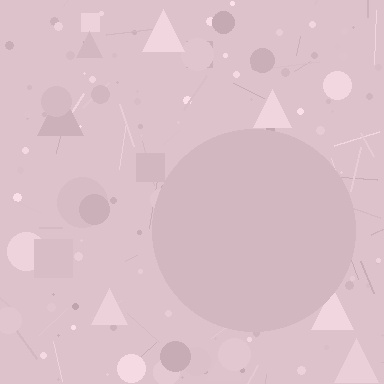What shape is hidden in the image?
A circle is hidden in the image.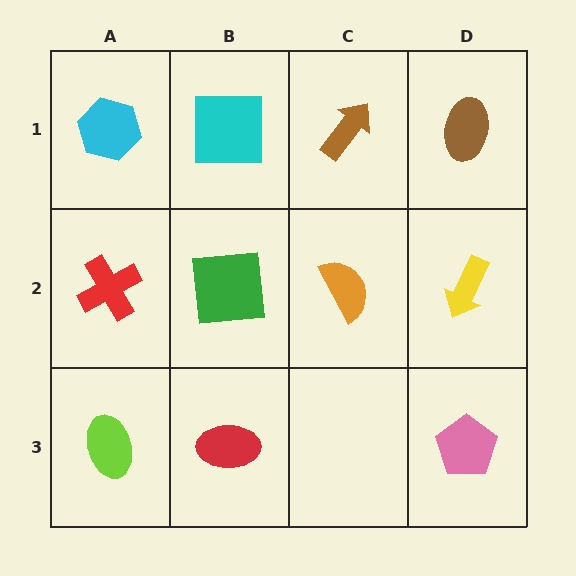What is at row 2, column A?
A red cross.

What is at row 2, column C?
An orange semicircle.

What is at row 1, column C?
A brown arrow.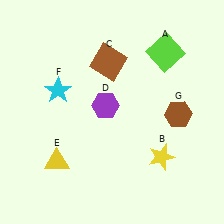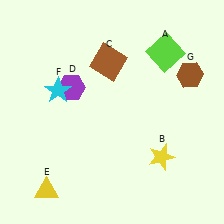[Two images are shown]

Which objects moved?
The objects that moved are: the purple hexagon (D), the yellow triangle (E), the brown hexagon (G).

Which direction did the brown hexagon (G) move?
The brown hexagon (G) moved up.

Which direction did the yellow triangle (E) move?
The yellow triangle (E) moved down.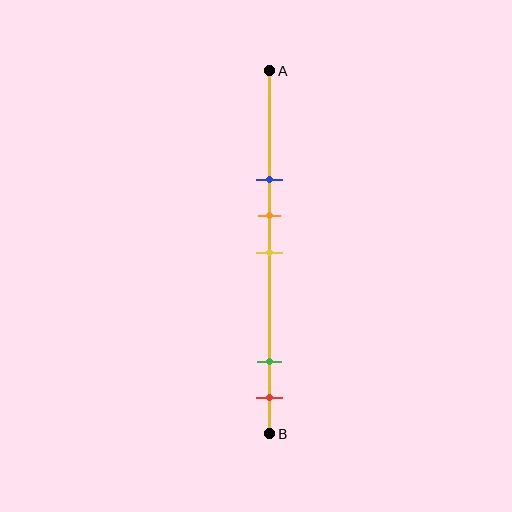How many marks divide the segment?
There are 5 marks dividing the segment.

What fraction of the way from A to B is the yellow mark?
The yellow mark is approximately 50% (0.5) of the way from A to B.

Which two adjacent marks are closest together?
The orange and yellow marks are the closest adjacent pair.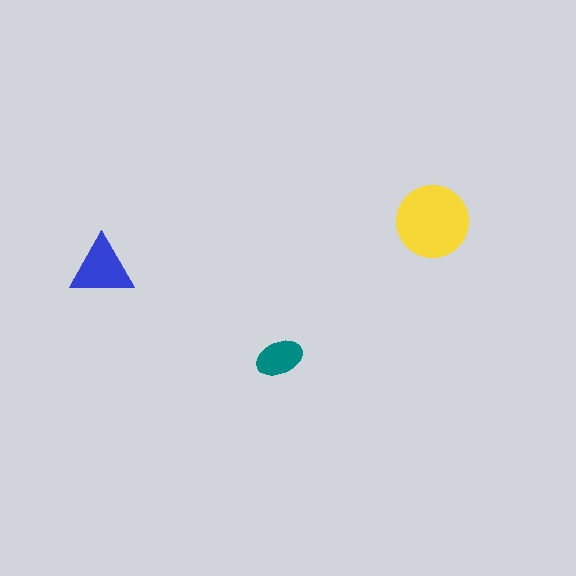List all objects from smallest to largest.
The teal ellipse, the blue triangle, the yellow circle.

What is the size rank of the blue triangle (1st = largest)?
2nd.